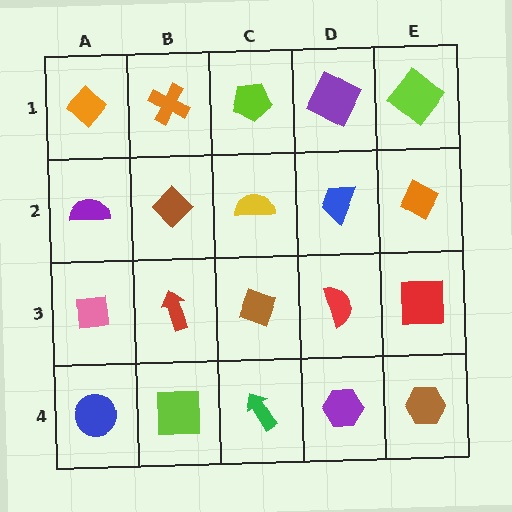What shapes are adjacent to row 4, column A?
A pink square (row 3, column A), a lime square (row 4, column B).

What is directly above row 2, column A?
An orange diamond.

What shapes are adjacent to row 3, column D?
A blue trapezoid (row 2, column D), a purple hexagon (row 4, column D), a brown diamond (row 3, column C), a red square (row 3, column E).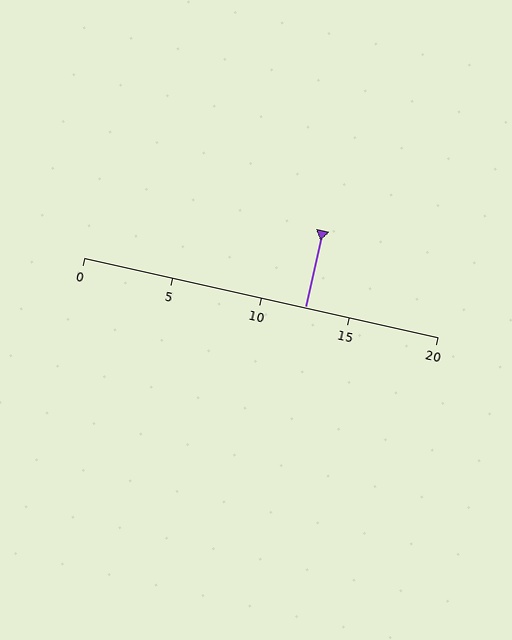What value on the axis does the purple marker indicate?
The marker indicates approximately 12.5.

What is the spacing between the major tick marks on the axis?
The major ticks are spaced 5 apart.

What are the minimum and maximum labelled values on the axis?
The axis runs from 0 to 20.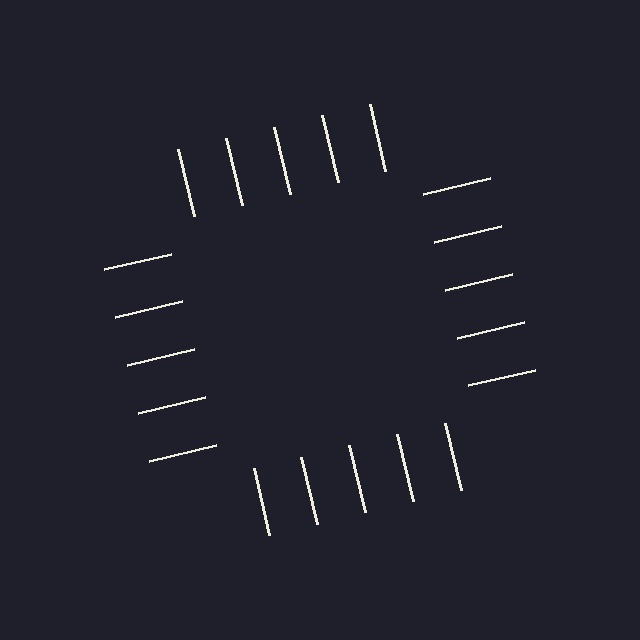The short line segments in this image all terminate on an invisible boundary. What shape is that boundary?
An illusory square — the line segments terminate on its edges but no continuous stroke is drawn.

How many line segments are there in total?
20 — 5 along each of the 4 edges.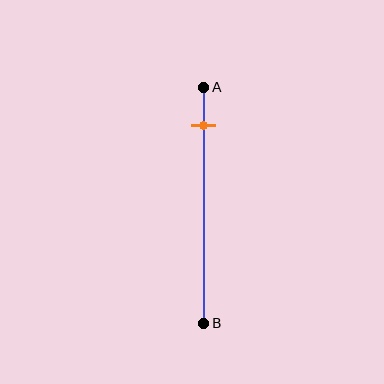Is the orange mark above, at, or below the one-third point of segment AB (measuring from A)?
The orange mark is above the one-third point of segment AB.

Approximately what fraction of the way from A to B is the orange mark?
The orange mark is approximately 15% of the way from A to B.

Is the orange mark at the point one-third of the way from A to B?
No, the mark is at about 15% from A, not at the 33% one-third point.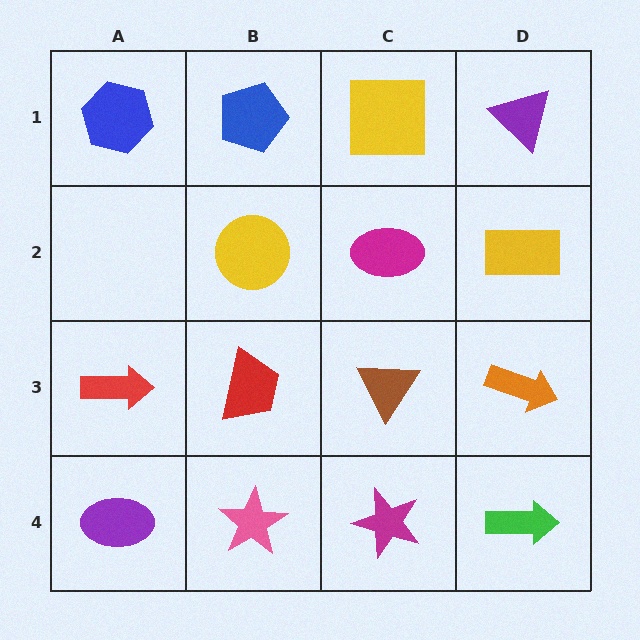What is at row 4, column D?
A green arrow.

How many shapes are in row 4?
4 shapes.